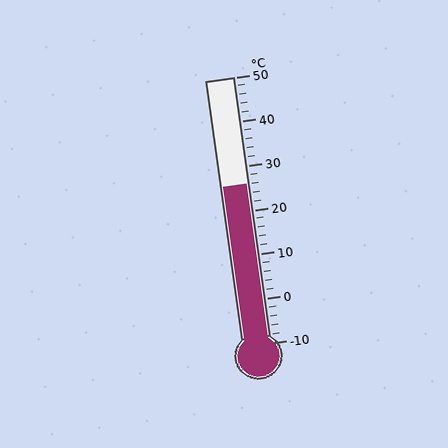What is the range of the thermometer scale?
The thermometer scale ranges from -10°C to 50°C.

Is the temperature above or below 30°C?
The temperature is below 30°C.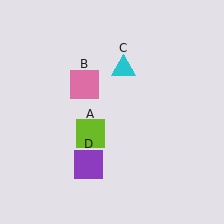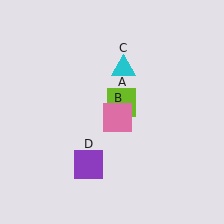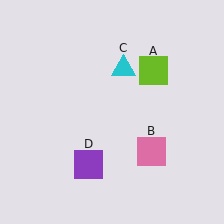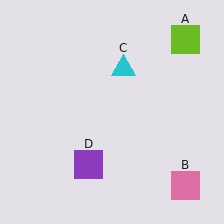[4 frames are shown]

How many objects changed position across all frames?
2 objects changed position: lime square (object A), pink square (object B).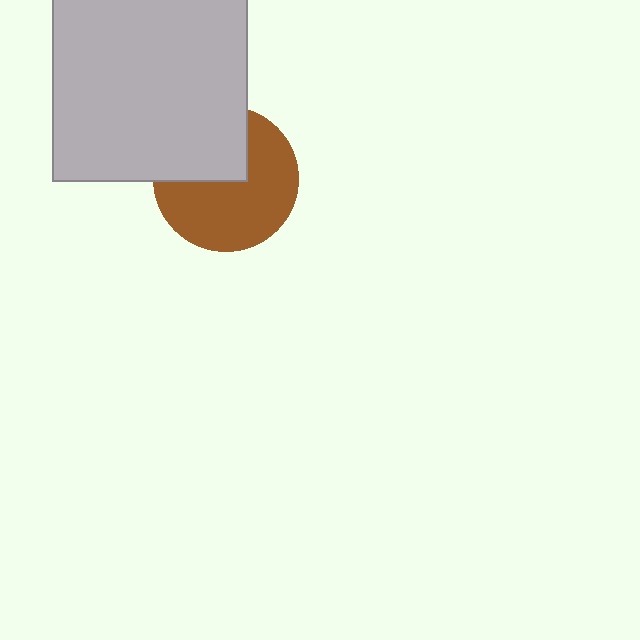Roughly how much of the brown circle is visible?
About half of it is visible (roughly 64%).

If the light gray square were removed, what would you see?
You would see the complete brown circle.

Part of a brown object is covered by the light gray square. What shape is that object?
It is a circle.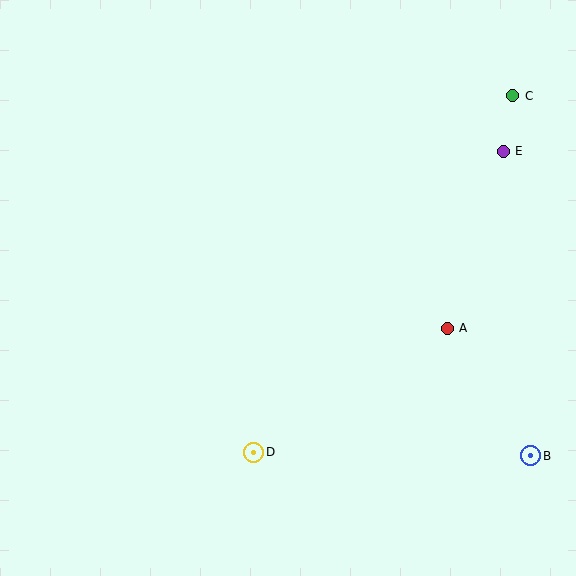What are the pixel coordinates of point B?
Point B is at (531, 456).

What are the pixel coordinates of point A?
Point A is at (447, 328).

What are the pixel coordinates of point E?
Point E is at (503, 151).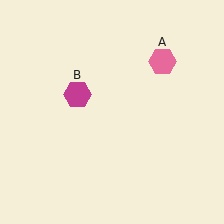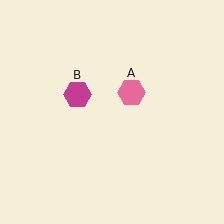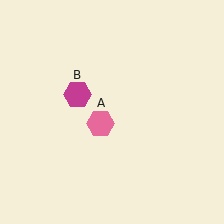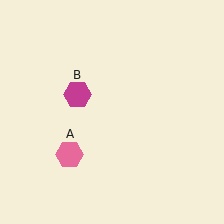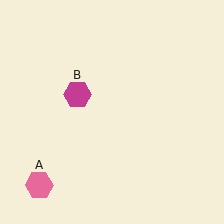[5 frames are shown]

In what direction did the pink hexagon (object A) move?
The pink hexagon (object A) moved down and to the left.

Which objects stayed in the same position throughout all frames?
Magenta hexagon (object B) remained stationary.